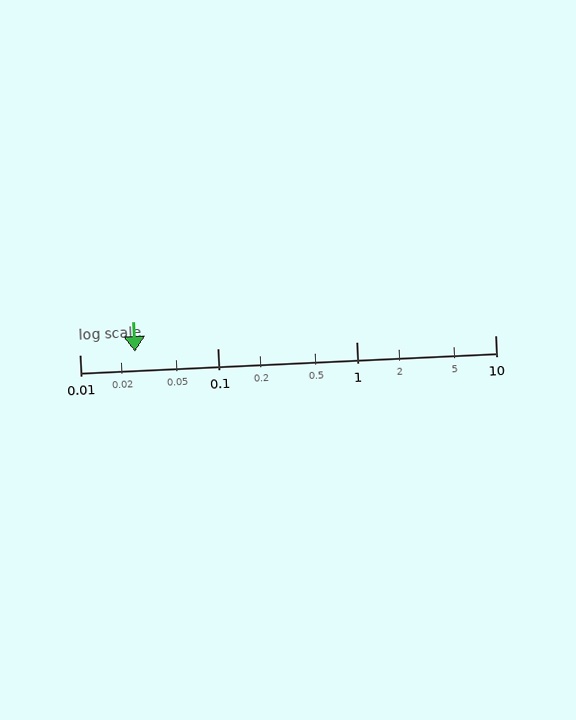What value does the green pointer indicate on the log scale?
The pointer indicates approximately 0.025.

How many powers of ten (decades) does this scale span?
The scale spans 3 decades, from 0.01 to 10.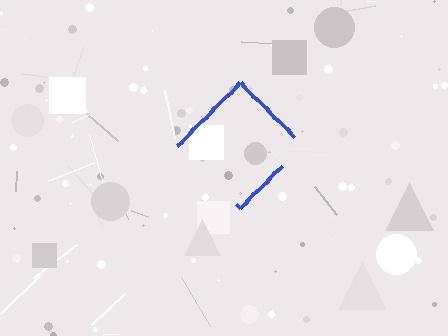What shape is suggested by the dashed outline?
The dashed outline suggests a diamond.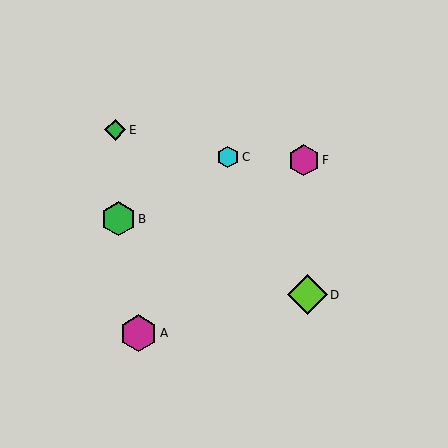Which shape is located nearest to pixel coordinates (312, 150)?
The magenta hexagon (labeled F) at (304, 160) is nearest to that location.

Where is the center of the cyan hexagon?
The center of the cyan hexagon is at (228, 157).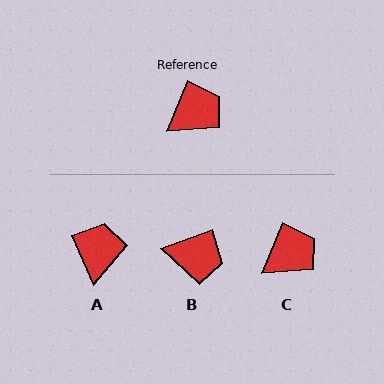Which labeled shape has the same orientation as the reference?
C.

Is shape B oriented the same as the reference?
No, it is off by about 46 degrees.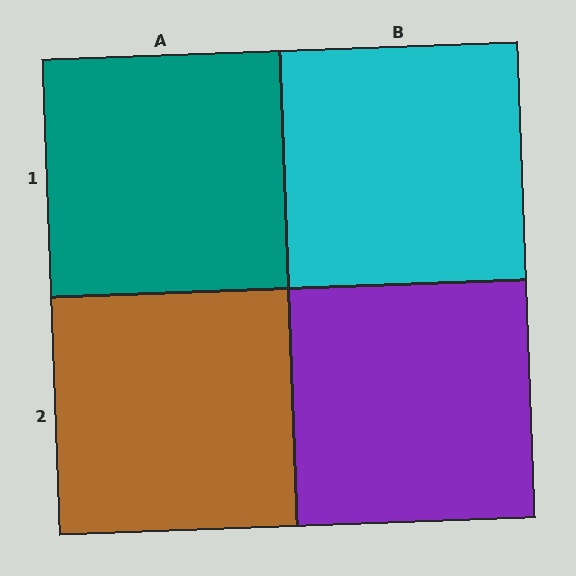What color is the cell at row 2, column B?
Purple.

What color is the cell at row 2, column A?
Brown.